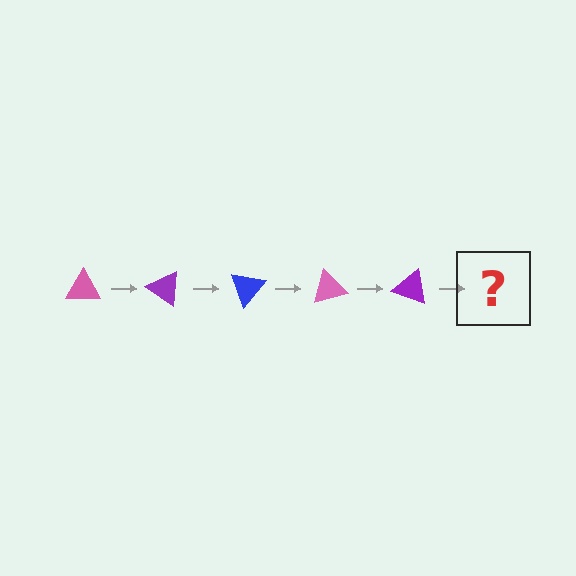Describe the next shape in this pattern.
It should be a blue triangle, rotated 175 degrees from the start.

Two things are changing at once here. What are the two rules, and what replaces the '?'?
The two rules are that it rotates 35 degrees each step and the color cycles through pink, purple, and blue. The '?' should be a blue triangle, rotated 175 degrees from the start.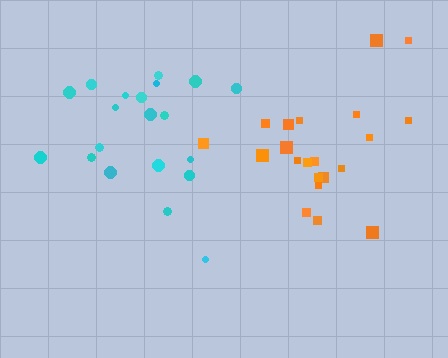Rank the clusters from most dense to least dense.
orange, cyan.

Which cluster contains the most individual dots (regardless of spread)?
Orange (21).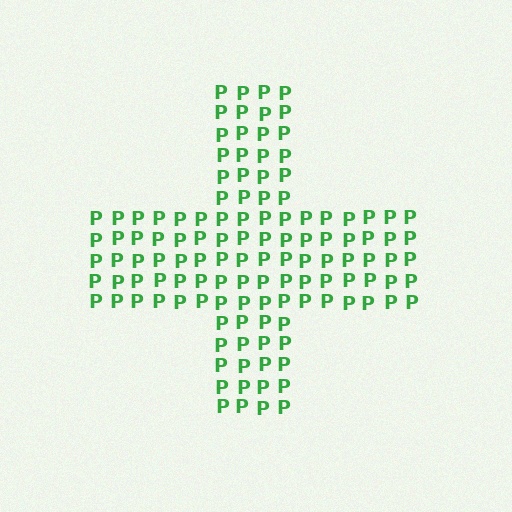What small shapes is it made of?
It is made of small letter P's.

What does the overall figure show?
The overall figure shows a cross.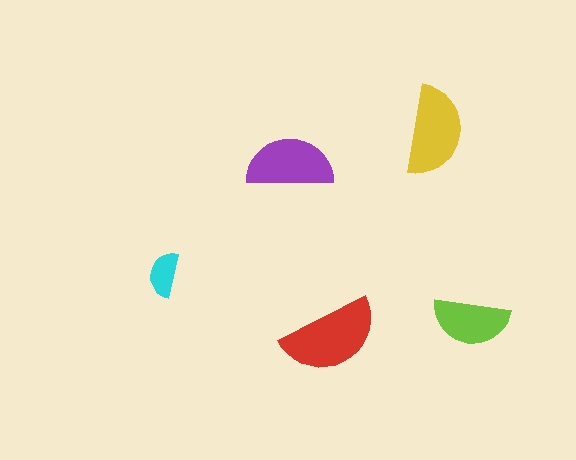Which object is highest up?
The yellow semicircle is topmost.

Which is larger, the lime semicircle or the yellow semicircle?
The yellow one.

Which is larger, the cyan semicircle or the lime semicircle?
The lime one.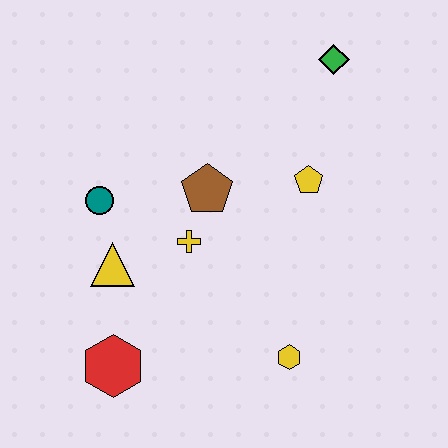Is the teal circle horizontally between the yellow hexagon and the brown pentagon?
No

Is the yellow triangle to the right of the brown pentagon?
No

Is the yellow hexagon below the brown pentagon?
Yes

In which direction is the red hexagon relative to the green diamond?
The red hexagon is below the green diamond.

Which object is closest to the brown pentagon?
The yellow cross is closest to the brown pentagon.